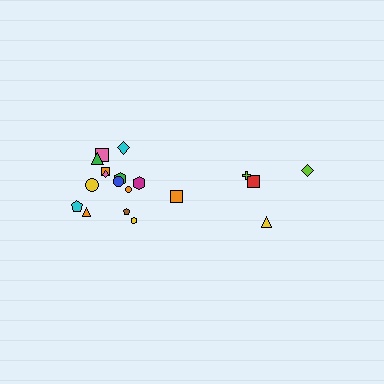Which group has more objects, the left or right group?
The left group.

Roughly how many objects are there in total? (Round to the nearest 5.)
Roughly 20 objects in total.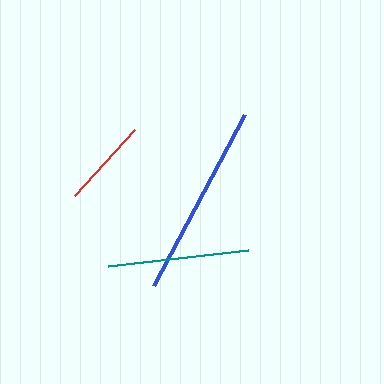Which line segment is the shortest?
The red line is the shortest at approximately 90 pixels.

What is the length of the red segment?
The red segment is approximately 90 pixels long.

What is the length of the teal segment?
The teal segment is approximately 141 pixels long.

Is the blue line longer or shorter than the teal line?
The blue line is longer than the teal line.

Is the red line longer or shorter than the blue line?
The blue line is longer than the red line.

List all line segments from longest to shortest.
From longest to shortest: blue, teal, red.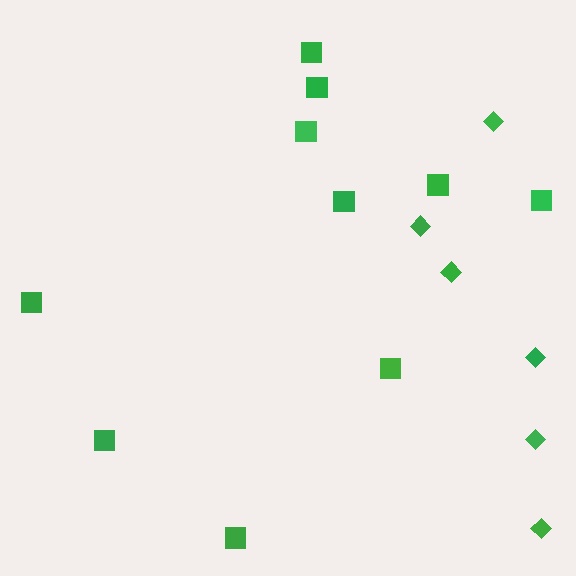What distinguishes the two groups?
There are 2 groups: one group of diamonds (6) and one group of squares (10).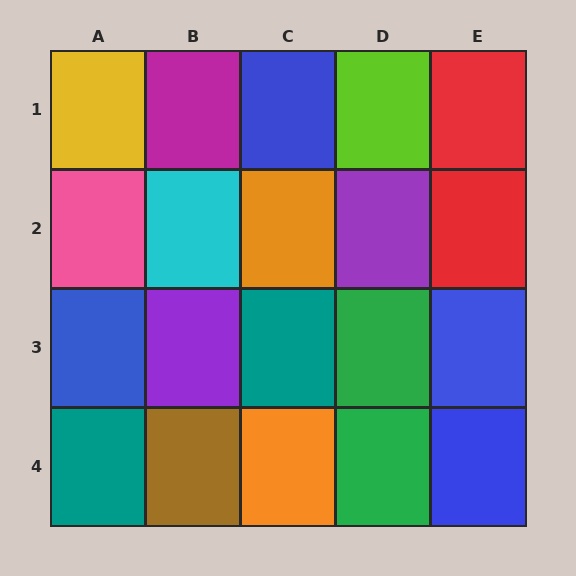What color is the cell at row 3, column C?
Teal.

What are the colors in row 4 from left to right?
Teal, brown, orange, green, blue.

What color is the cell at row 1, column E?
Red.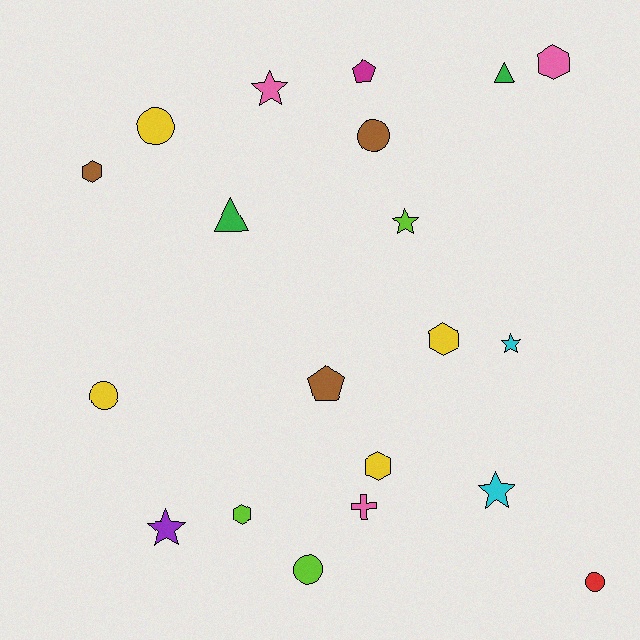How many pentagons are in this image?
There are 2 pentagons.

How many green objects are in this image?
There are 2 green objects.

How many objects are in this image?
There are 20 objects.